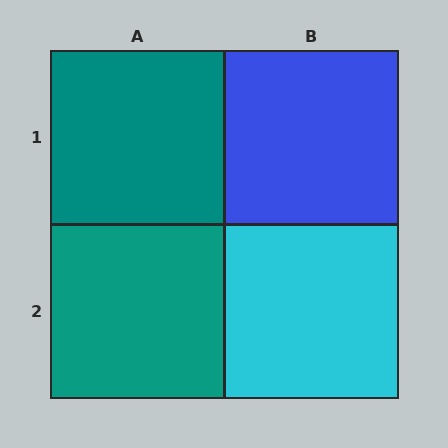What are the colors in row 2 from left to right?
Teal, cyan.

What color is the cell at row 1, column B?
Blue.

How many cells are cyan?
1 cell is cyan.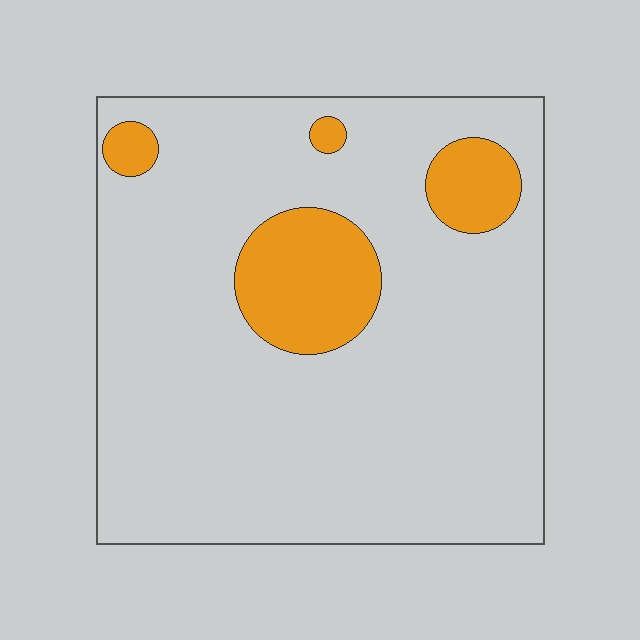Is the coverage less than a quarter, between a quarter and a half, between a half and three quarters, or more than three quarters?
Less than a quarter.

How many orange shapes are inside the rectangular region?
4.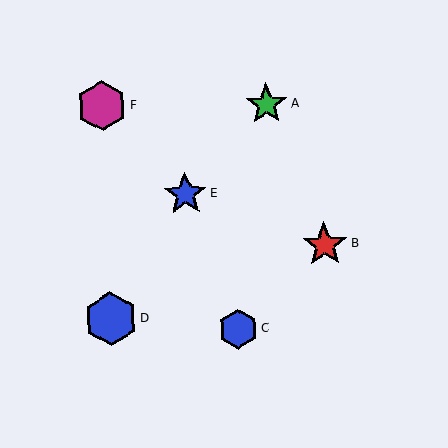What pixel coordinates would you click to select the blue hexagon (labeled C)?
Click at (238, 329) to select the blue hexagon C.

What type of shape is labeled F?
Shape F is a magenta hexagon.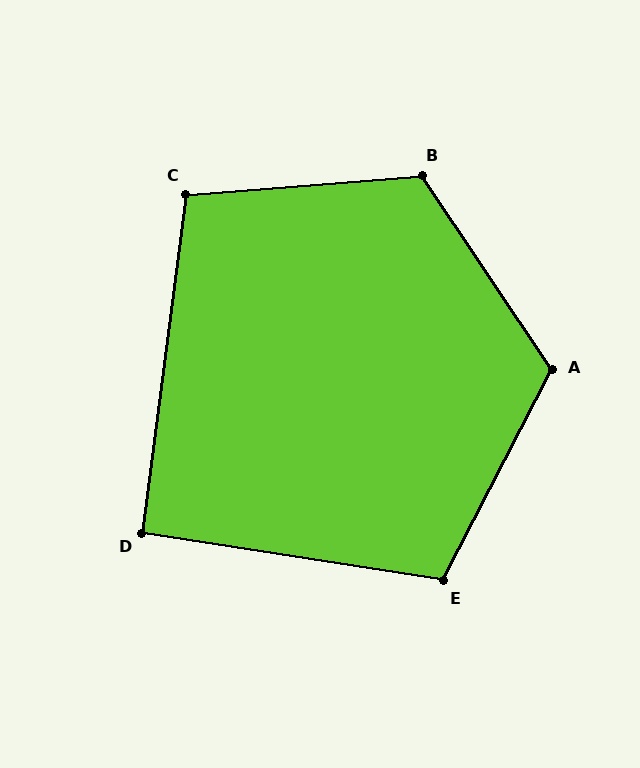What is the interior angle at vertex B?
Approximately 119 degrees (obtuse).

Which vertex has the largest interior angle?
A, at approximately 119 degrees.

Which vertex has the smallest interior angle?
D, at approximately 92 degrees.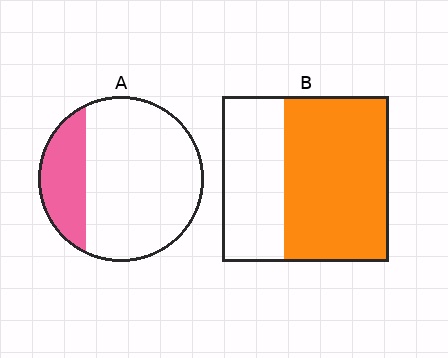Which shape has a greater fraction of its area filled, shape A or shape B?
Shape B.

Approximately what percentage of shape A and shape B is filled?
A is approximately 25% and B is approximately 65%.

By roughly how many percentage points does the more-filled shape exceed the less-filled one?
By roughly 40 percentage points (B over A).